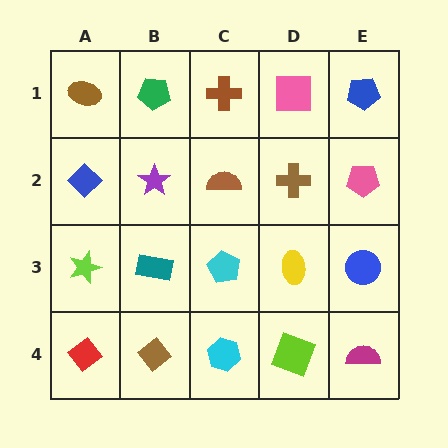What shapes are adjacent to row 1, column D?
A brown cross (row 2, column D), a brown cross (row 1, column C), a blue pentagon (row 1, column E).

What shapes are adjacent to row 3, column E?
A pink pentagon (row 2, column E), a magenta semicircle (row 4, column E), a yellow ellipse (row 3, column D).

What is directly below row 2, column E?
A blue circle.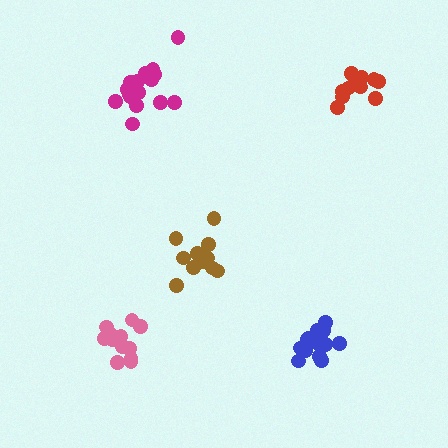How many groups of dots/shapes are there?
There are 5 groups.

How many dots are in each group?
Group 1: 13 dots, Group 2: 15 dots, Group 3: 13 dots, Group 4: 11 dots, Group 5: 16 dots (68 total).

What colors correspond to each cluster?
The clusters are colored: blue, pink, brown, red, magenta.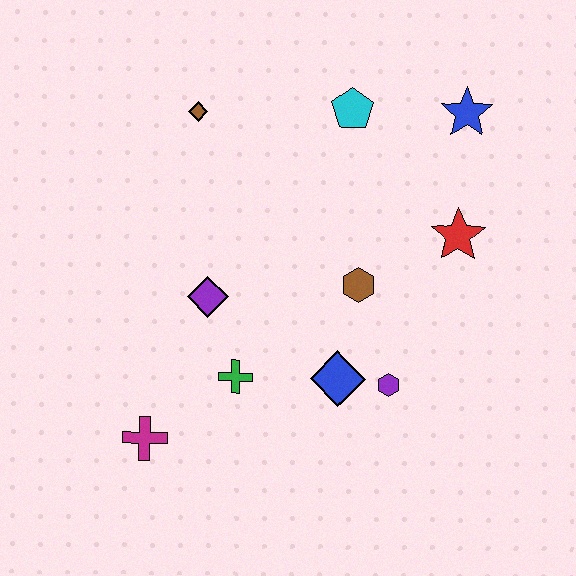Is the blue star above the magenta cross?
Yes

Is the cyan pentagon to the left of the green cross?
No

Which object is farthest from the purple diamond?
The blue star is farthest from the purple diamond.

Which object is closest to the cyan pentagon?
The blue star is closest to the cyan pentagon.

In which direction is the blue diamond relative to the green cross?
The blue diamond is to the right of the green cross.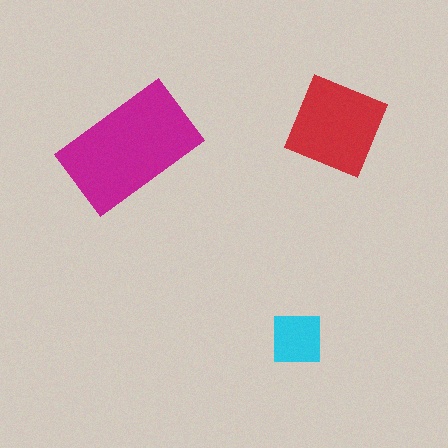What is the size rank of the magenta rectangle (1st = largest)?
1st.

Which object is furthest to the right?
The red diamond is rightmost.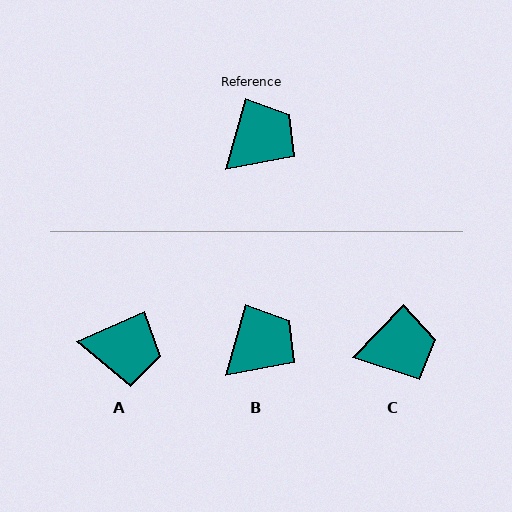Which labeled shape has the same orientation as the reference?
B.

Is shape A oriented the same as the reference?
No, it is off by about 50 degrees.